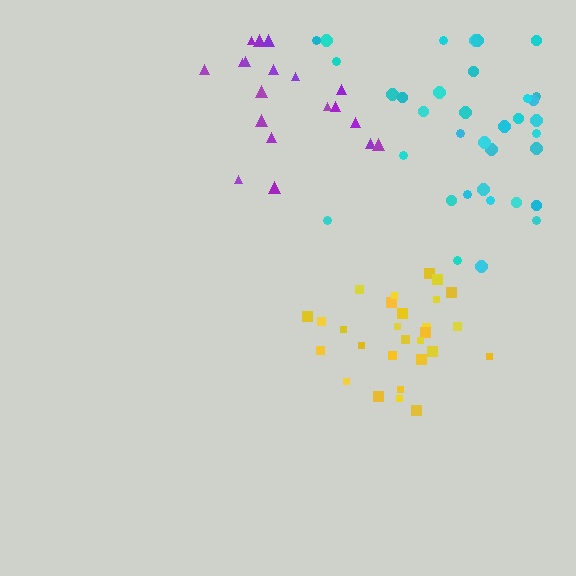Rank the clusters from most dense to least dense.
yellow, cyan, purple.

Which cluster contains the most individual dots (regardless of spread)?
Cyan (35).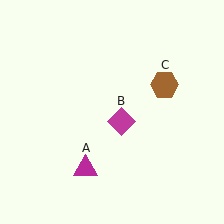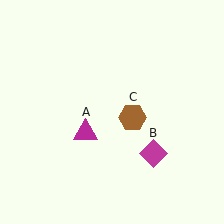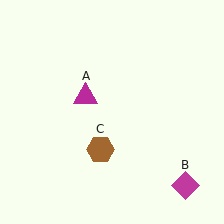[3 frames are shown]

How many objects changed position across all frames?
3 objects changed position: magenta triangle (object A), magenta diamond (object B), brown hexagon (object C).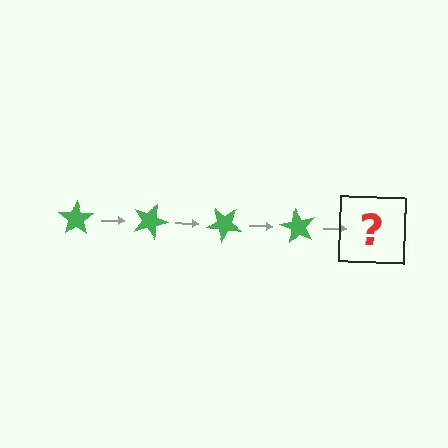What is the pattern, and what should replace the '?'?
The pattern is that the star rotates 20 degrees each step. The '?' should be a green star rotated 80 degrees.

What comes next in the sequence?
The next element should be a green star rotated 80 degrees.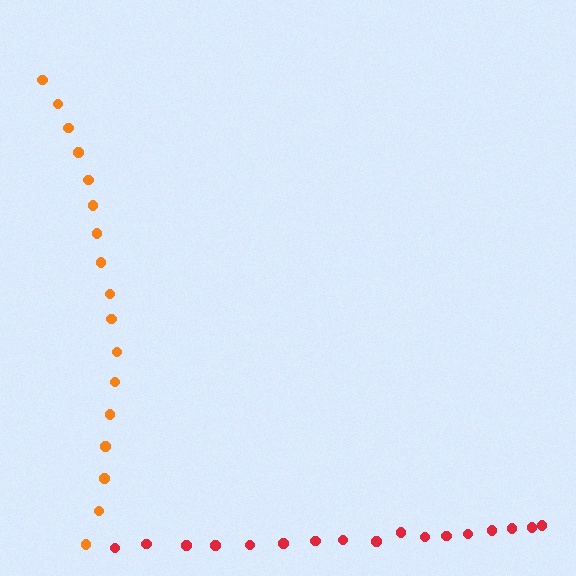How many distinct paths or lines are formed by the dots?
There are 2 distinct paths.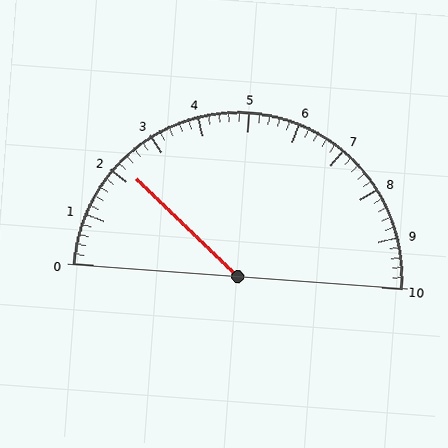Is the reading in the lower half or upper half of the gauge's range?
The reading is in the lower half of the range (0 to 10).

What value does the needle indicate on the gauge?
The needle indicates approximately 2.2.